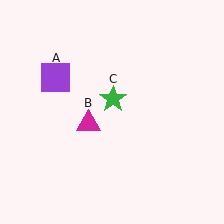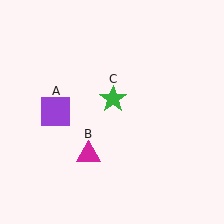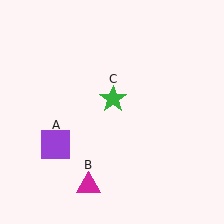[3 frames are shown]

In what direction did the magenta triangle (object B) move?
The magenta triangle (object B) moved down.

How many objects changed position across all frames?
2 objects changed position: purple square (object A), magenta triangle (object B).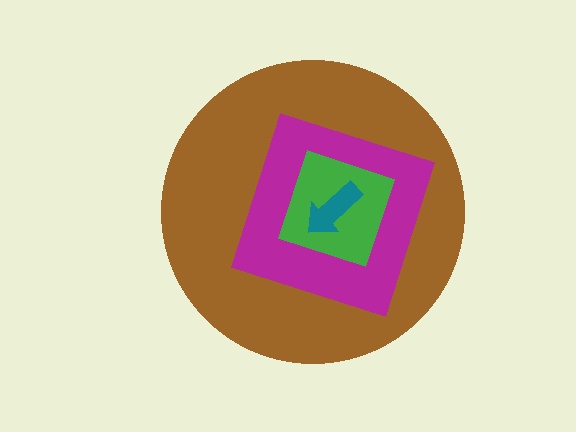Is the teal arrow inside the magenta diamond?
Yes.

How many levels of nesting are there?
4.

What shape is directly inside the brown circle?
The magenta diamond.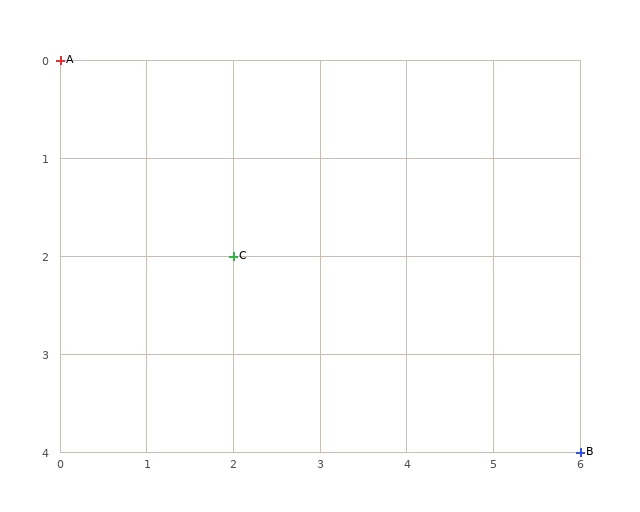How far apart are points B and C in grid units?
Points B and C are 4 columns and 2 rows apart (about 4.5 grid units diagonally).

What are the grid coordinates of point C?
Point C is at grid coordinates (2, 2).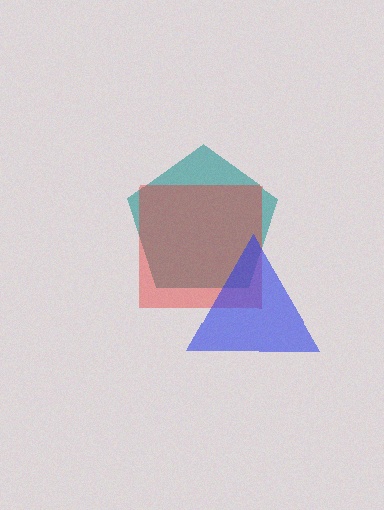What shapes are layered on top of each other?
The layered shapes are: a teal pentagon, a red square, a blue triangle.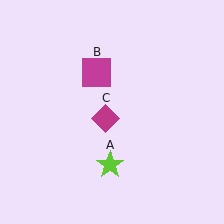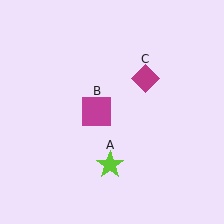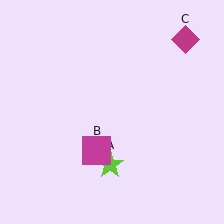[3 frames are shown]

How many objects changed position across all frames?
2 objects changed position: magenta square (object B), magenta diamond (object C).